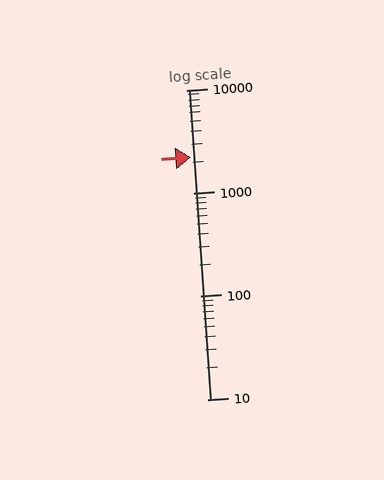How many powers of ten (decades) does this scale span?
The scale spans 3 decades, from 10 to 10000.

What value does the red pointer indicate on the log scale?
The pointer indicates approximately 2200.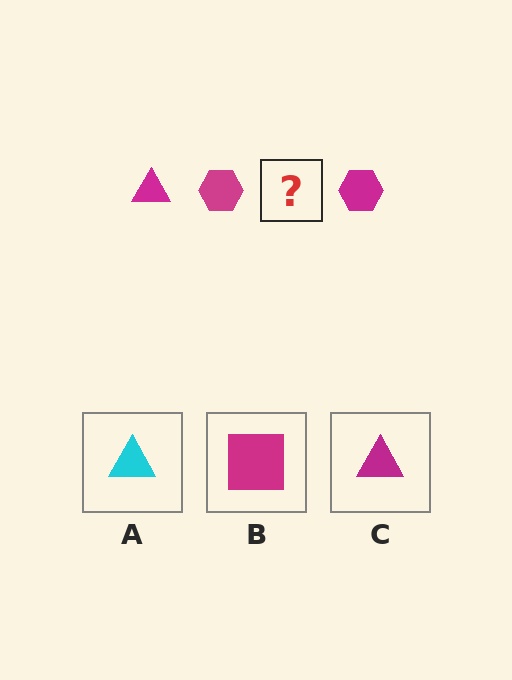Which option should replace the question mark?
Option C.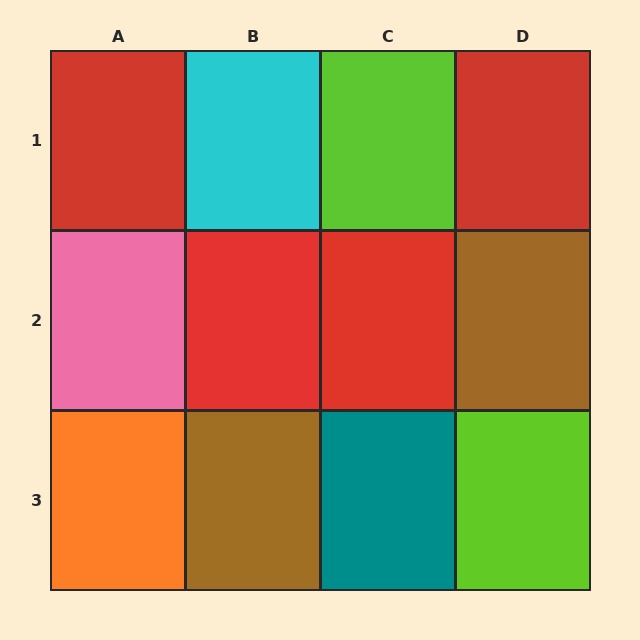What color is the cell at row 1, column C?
Lime.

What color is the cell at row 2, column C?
Red.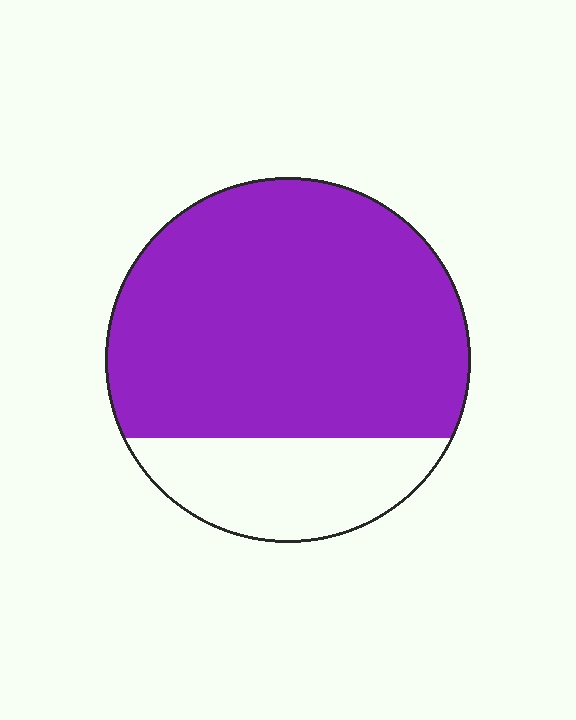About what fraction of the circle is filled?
About three quarters (3/4).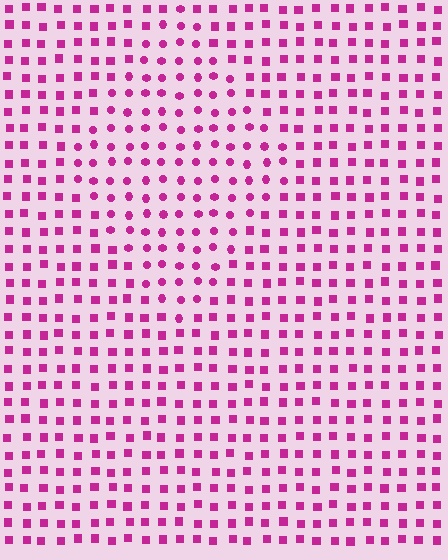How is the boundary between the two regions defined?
The boundary is defined by a change in element shape: circles inside vs. squares outside. All elements share the same color and spacing.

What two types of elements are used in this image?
The image uses circles inside the diamond region and squares outside it.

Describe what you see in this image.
The image is filled with small magenta elements arranged in a uniform grid. A diamond-shaped region contains circles, while the surrounding area contains squares. The boundary is defined purely by the change in element shape.